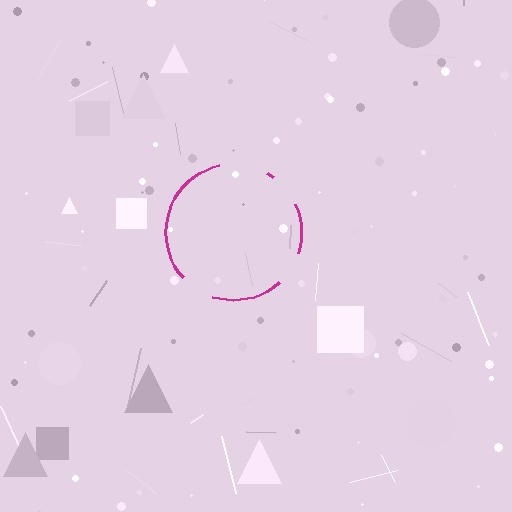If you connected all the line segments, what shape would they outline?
They would outline a circle.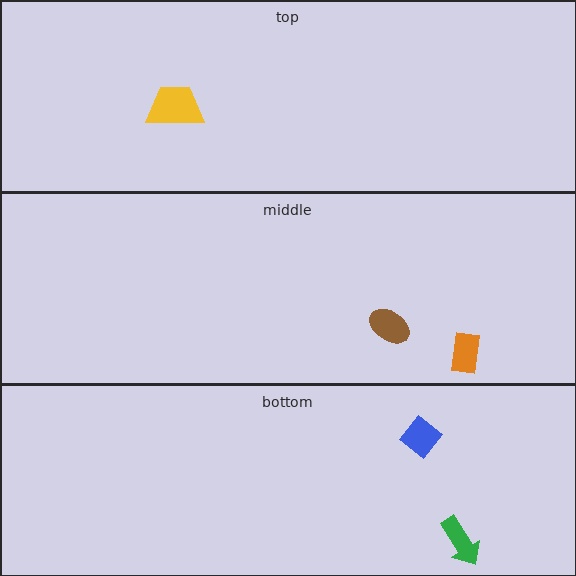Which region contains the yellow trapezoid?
The top region.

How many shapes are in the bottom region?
2.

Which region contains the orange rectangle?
The middle region.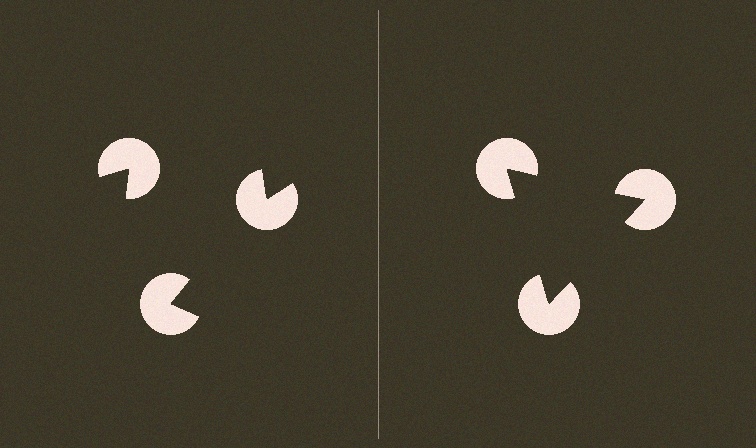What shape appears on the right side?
An illusory triangle.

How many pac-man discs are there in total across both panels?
6 — 3 on each side.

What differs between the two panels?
The pac-man discs are positioned identically on both sides; only the wedge orientations differ. On the right they align to a triangle; on the left they are misaligned.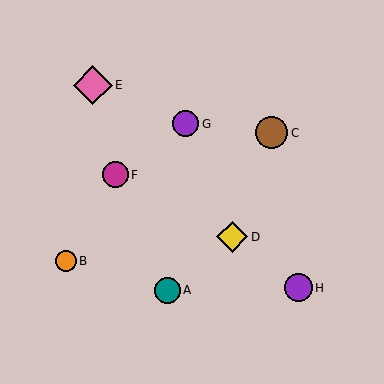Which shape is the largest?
The pink diamond (labeled E) is the largest.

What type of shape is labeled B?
Shape B is an orange circle.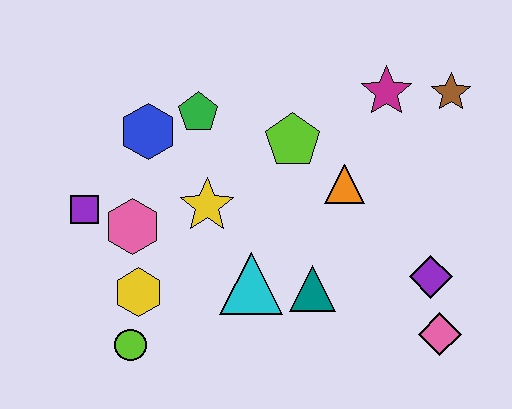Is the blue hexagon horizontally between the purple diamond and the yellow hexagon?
Yes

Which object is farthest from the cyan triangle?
The brown star is farthest from the cyan triangle.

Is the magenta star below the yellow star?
No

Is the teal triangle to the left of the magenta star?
Yes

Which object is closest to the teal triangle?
The cyan triangle is closest to the teal triangle.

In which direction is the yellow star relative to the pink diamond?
The yellow star is to the left of the pink diamond.